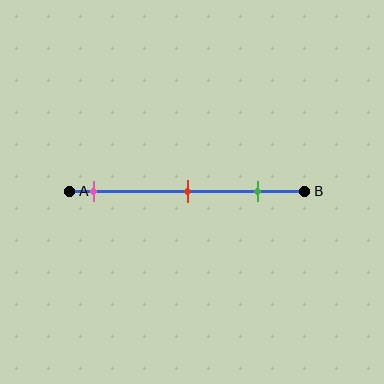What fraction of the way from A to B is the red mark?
The red mark is approximately 50% (0.5) of the way from A to B.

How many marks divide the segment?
There are 3 marks dividing the segment.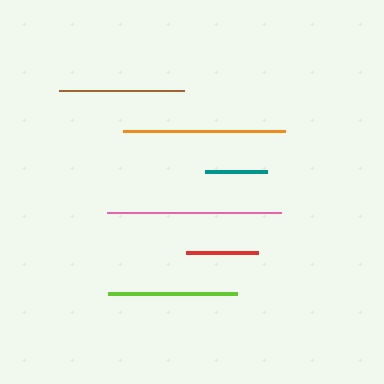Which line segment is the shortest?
The teal line is the shortest at approximately 62 pixels.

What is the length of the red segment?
The red segment is approximately 71 pixels long.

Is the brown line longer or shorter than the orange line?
The orange line is longer than the brown line.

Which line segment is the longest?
The pink line is the longest at approximately 174 pixels.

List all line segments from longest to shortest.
From longest to shortest: pink, orange, lime, brown, red, teal.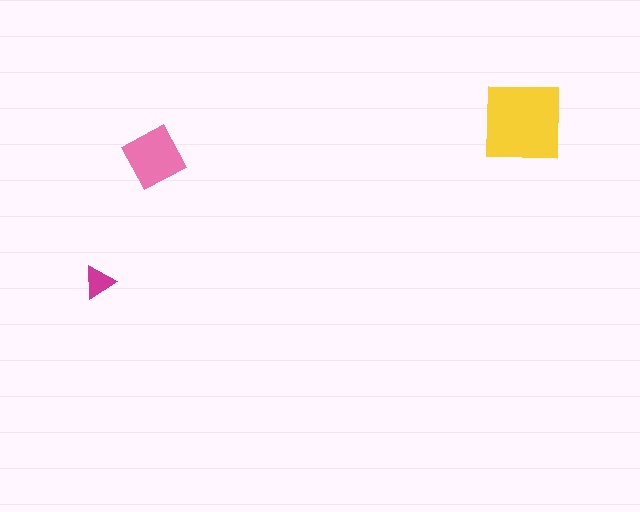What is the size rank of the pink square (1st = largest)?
2nd.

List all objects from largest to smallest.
The yellow square, the pink square, the magenta triangle.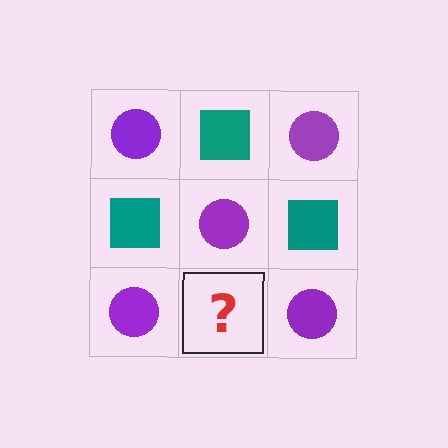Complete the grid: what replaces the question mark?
The question mark should be replaced with a teal square.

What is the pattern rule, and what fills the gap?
The rule is that it alternates purple circle and teal square in a checkerboard pattern. The gap should be filled with a teal square.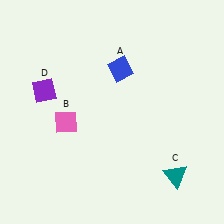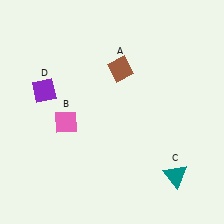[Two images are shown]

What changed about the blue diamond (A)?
In Image 1, A is blue. In Image 2, it changed to brown.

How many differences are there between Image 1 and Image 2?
There is 1 difference between the two images.